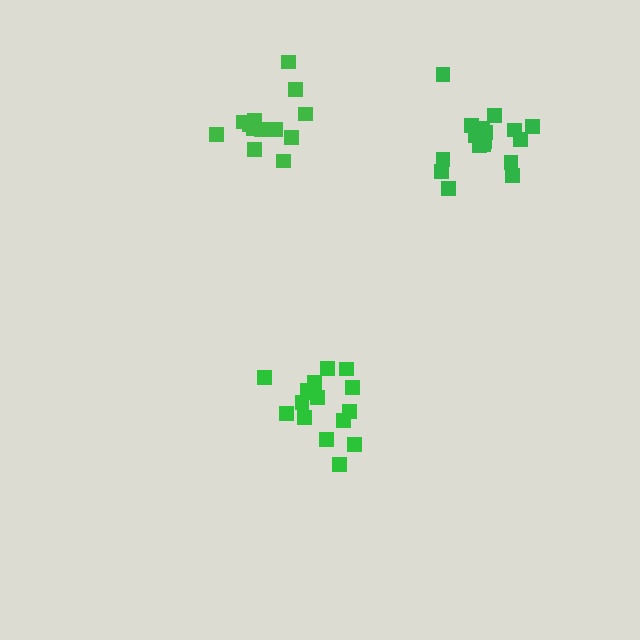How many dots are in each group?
Group 1: 16 dots, Group 2: 14 dots, Group 3: 17 dots (47 total).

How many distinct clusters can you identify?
There are 3 distinct clusters.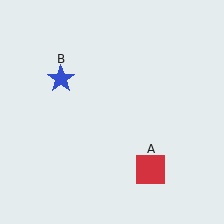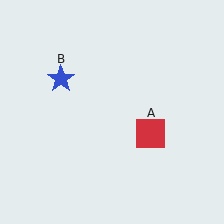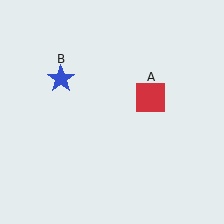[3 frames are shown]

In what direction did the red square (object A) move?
The red square (object A) moved up.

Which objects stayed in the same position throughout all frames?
Blue star (object B) remained stationary.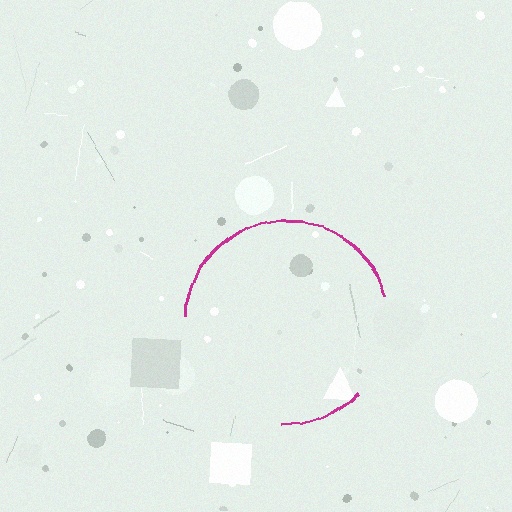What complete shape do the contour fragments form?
The contour fragments form a circle.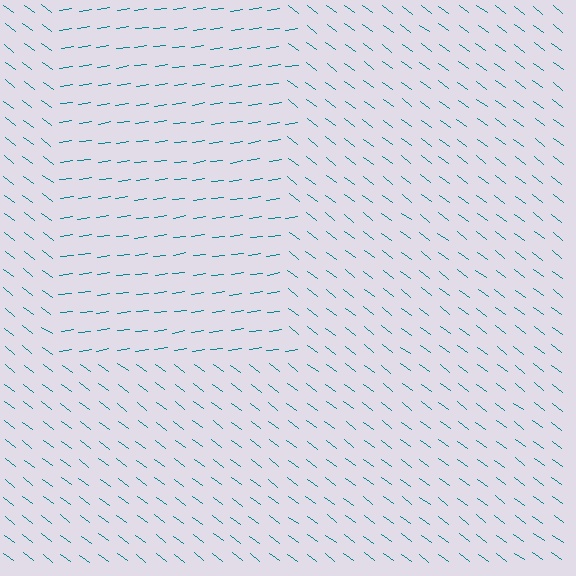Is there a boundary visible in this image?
Yes, there is a texture boundary formed by a change in line orientation.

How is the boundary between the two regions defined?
The boundary is defined purely by a change in line orientation (approximately 45 degrees difference). All lines are the same color and thickness.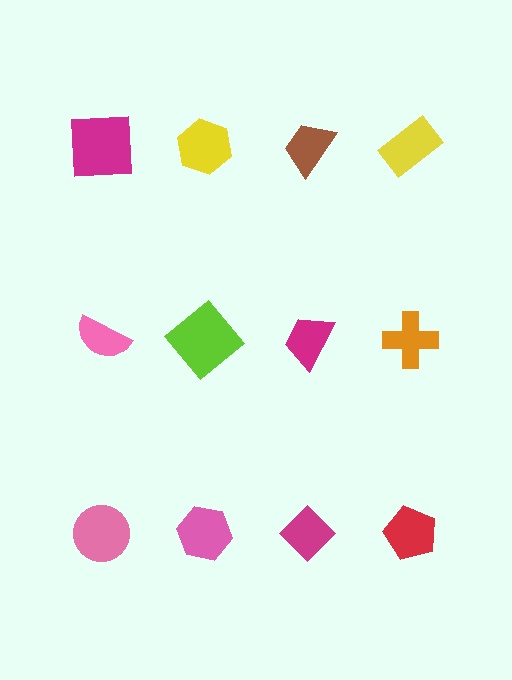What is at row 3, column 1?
A pink circle.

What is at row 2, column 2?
A lime diamond.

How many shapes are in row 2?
4 shapes.